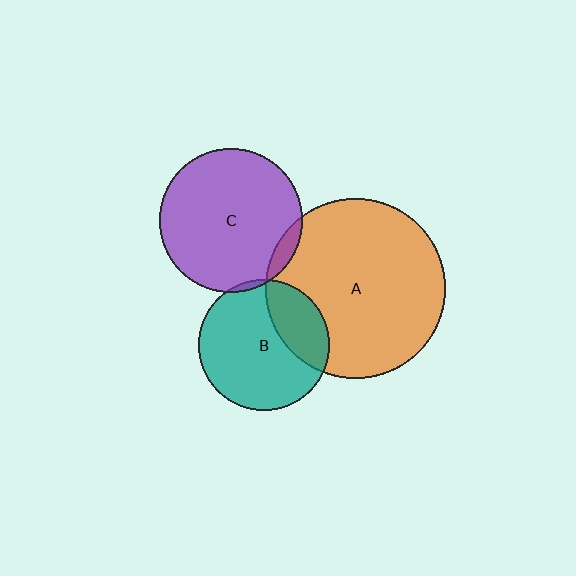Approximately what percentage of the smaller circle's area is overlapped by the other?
Approximately 5%.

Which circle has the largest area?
Circle A (orange).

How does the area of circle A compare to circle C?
Approximately 1.6 times.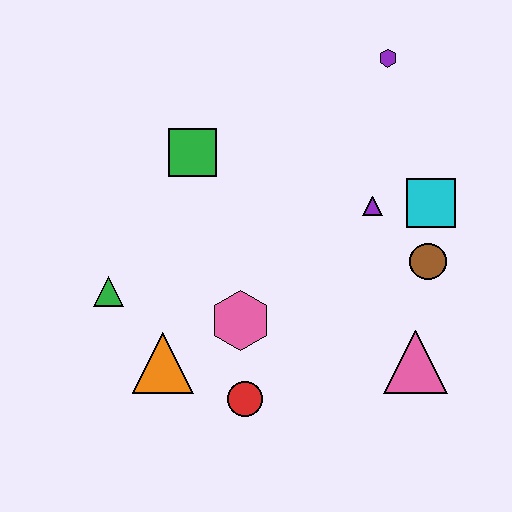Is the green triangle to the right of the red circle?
No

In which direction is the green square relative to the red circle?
The green square is above the red circle.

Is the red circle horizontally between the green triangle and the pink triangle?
Yes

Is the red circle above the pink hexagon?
No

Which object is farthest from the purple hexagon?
The orange triangle is farthest from the purple hexagon.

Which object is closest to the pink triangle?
The brown circle is closest to the pink triangle.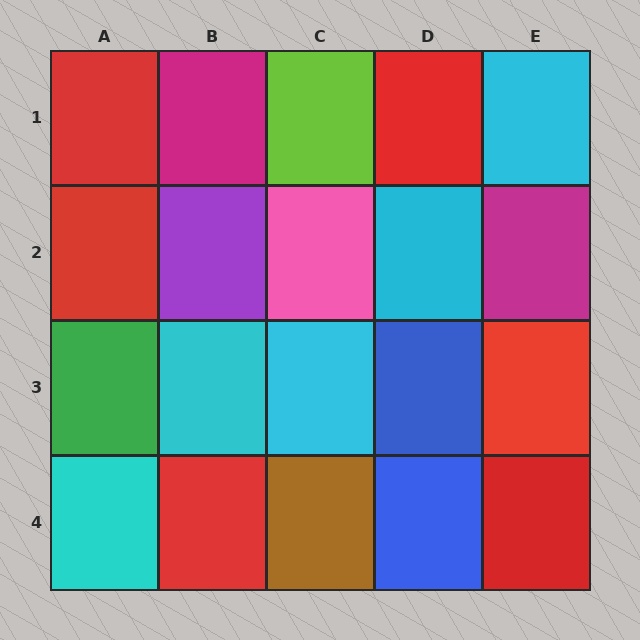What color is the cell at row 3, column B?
Cyan.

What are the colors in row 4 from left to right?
Cyan, red, brown, blue, red.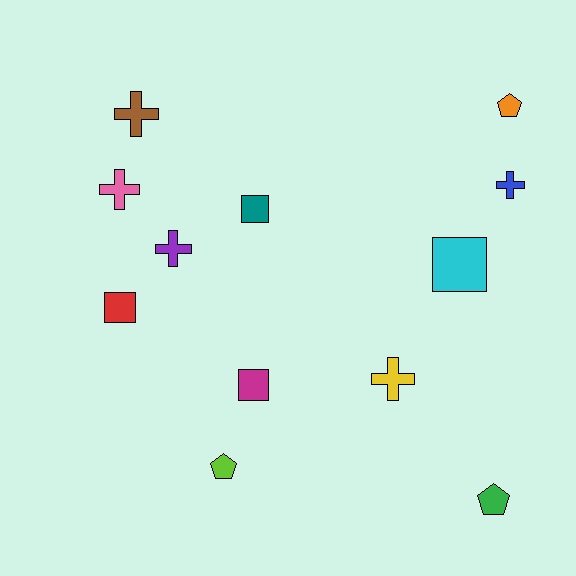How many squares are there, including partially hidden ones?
There are 4 squares.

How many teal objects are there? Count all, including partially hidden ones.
There is 1 teal object.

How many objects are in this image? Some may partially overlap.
There are 12 objects.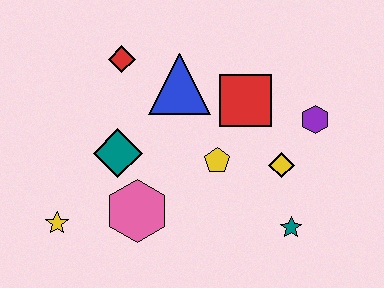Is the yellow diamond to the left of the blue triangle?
No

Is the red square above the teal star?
Yes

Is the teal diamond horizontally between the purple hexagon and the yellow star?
Yes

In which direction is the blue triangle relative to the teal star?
The blue triangle is above the teal star.